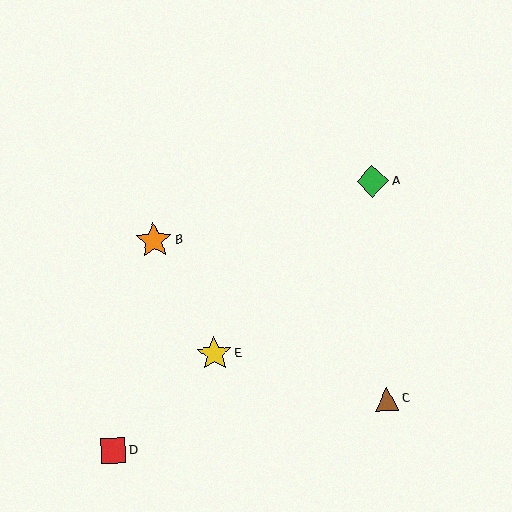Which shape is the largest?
The orange star (labeled B) is the largest.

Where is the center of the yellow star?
The center of the yellow star is at (214, 354).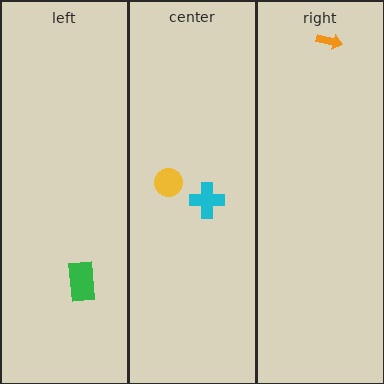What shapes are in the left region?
The green rectangle.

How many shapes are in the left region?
1.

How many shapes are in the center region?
2.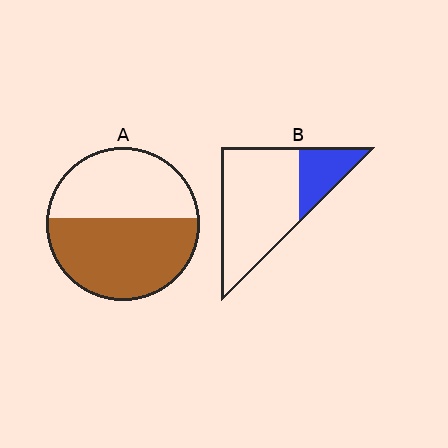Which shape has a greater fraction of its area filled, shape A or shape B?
Shape A.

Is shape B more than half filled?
No.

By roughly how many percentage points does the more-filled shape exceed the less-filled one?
By roughly 30 percentage points (A over B).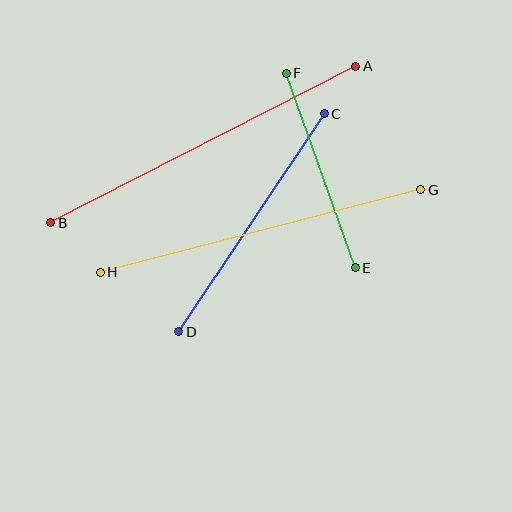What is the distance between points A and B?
The distance is approximately 343 pixels.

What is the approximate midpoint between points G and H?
The midpoint is at approximately (261, 231) pixels.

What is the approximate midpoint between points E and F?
The midpoint is at approximately (321, 170) pixels.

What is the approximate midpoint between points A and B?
The midpoint is at approximately (203, 145) pixels.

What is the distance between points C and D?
The distance is approximately 262 pixels.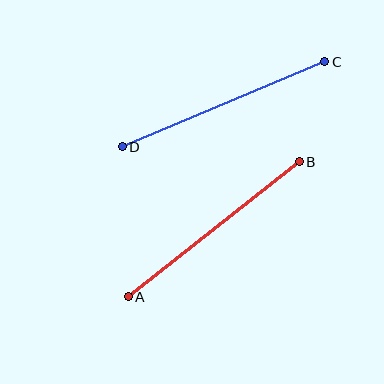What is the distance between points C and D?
The distance is approximately 220 pixels.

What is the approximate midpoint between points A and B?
The midpoint is at approximately (214, 229) pixels.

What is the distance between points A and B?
The distance is approximately 218 pixels.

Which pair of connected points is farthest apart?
Points C and D are farthest apart.